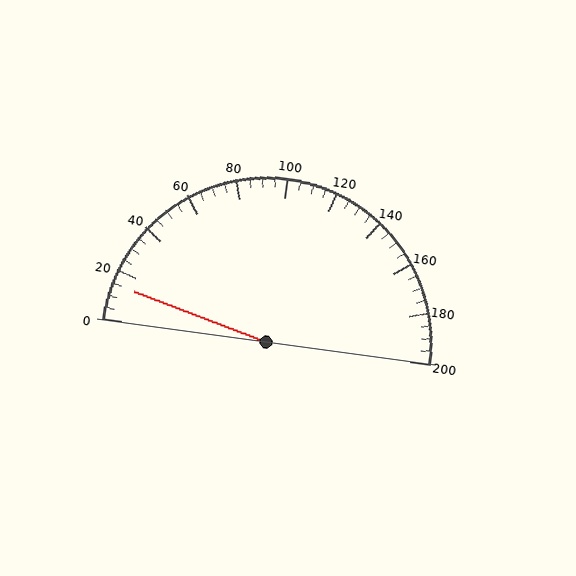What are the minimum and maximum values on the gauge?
The gauge ranges from 0 to 200.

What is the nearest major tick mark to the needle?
The nearest major tick mark is 20.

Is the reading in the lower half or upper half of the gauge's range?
The reading is in the lower half of the range (0 to 200).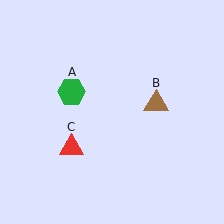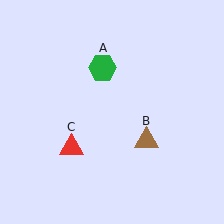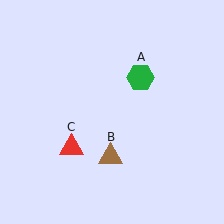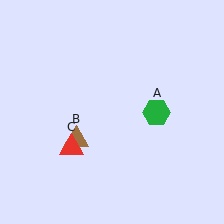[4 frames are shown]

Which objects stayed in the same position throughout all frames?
Red triangle (object C) remained stationary.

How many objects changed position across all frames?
2 objects changed position: green hexagon (object A), brown triangle (object B).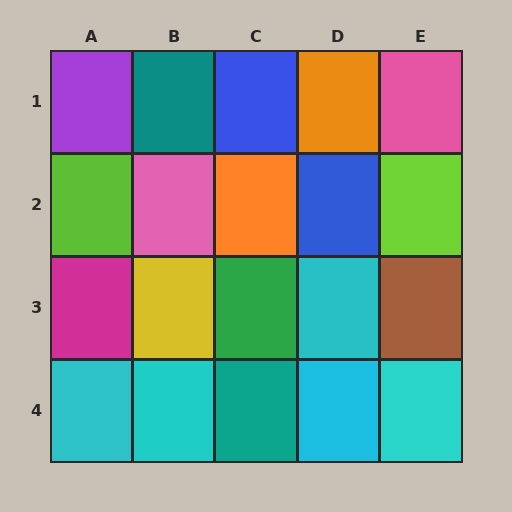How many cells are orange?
2 cells are orange.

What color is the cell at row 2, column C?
Orange.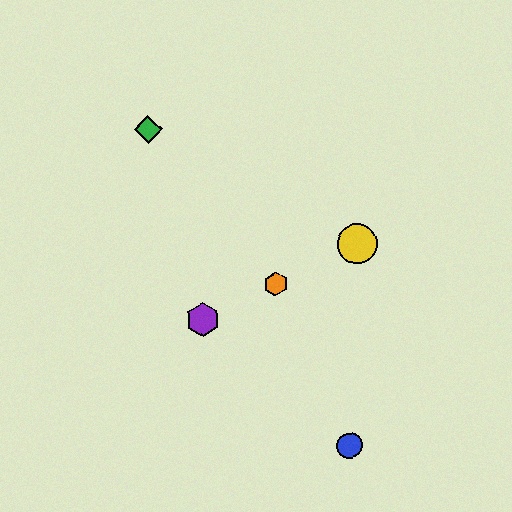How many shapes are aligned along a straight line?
4 shapes (the red hexagon, the yellow circle, the purple hexagon, the orange hexagon) are aligned along a straight line.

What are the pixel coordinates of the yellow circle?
The yellow circle is at (357, 244).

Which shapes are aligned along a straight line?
The red hexagon, the yellow circle, the purple hexagon, the orange hexagon are aligned along a straight line.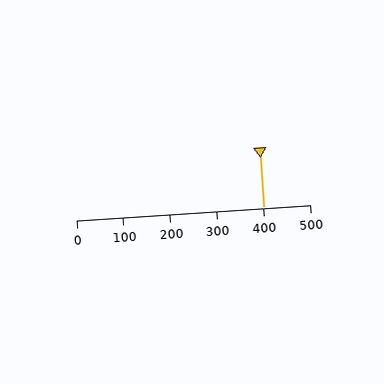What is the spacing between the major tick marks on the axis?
The major ticks are spaced 100 apart.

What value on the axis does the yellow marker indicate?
The marker indicates approximately 400.